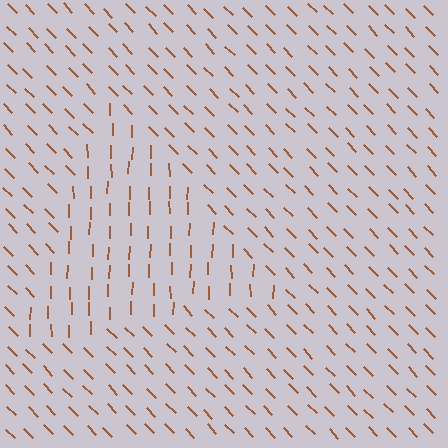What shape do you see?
I see a triangle.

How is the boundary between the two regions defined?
The boundary is defined purely by a change in line orientation (approximately 45 degrees difference). All lines are the same color and thickness.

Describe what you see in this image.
The image is filled with small brown line segments. A triangle region in the image has lines oriented differently from the surrounding lines, creating a visible texture boundary.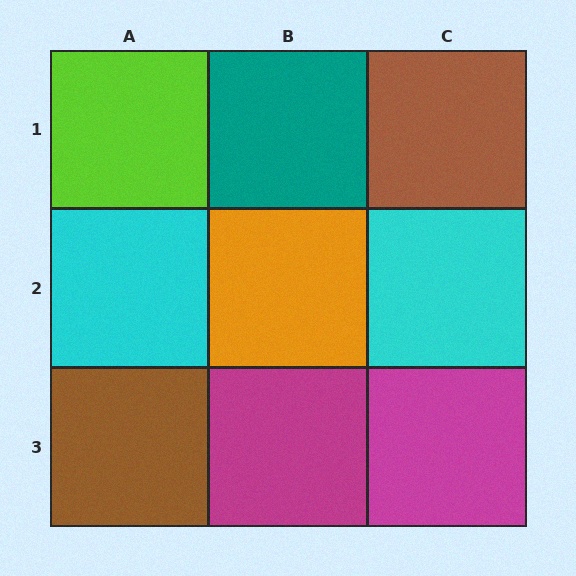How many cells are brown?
2 cells are brown.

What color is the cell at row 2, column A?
Cyan.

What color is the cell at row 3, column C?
Magenta.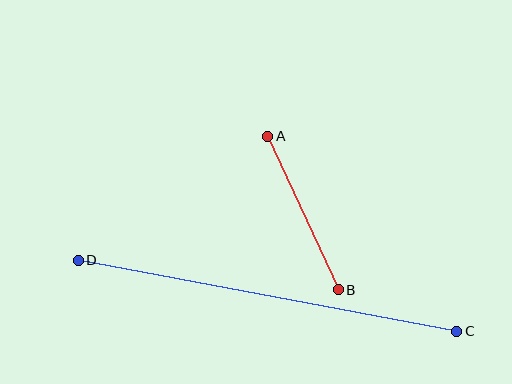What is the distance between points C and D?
The distance is approximately 385 pixels.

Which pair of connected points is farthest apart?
Points C and D are farthest apart.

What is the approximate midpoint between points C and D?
The midpoint is at approximately (268, 296) pixels.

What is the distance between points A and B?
The distance is approximately 169 pixels.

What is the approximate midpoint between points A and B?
The midpoint is at approximately (303, 213) pixels.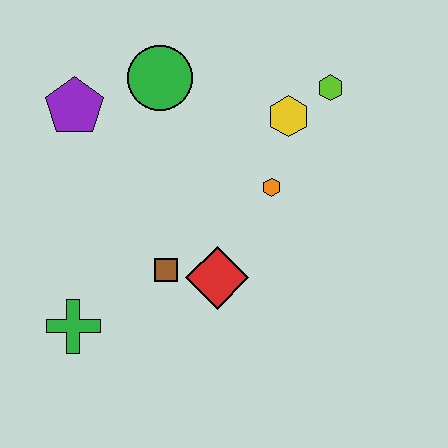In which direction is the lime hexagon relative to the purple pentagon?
The lime hexagon is to the right of the purple pentagon.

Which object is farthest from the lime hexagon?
The green cross is farthest from the lime hexagon.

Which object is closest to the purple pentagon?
The green circle is closest to the purple pentagon.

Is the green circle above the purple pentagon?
Yes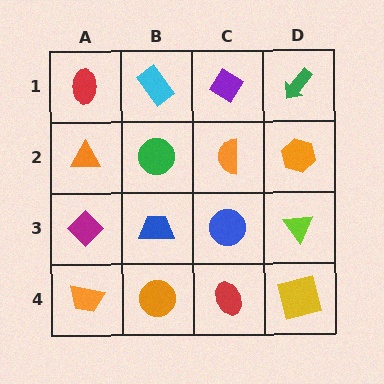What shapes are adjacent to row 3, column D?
An orange hexagon (row 2, column D), a yellow square (row 4, column D), a blue circle (row 3, column C).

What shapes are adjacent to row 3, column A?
An orange triangle (row 2, column A), an orange trapezoid (row 4, column A), a blue trapezoid (row 3, column B).